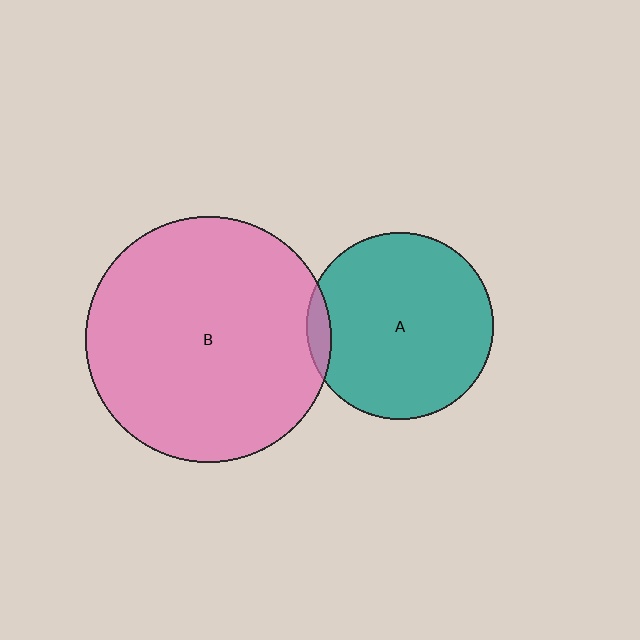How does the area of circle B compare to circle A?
Approximately 1.7 times.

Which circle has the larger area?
Circle B (pink).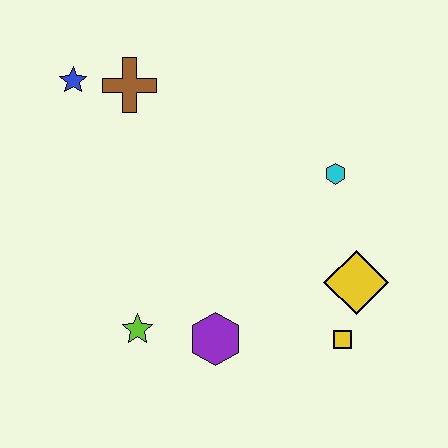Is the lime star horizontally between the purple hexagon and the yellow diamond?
No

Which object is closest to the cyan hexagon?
The yellow diamond is closest to the cyan hexagon.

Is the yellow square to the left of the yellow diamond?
Yes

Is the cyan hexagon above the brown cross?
No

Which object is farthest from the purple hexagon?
The blue star is farthest from the purple hexagon.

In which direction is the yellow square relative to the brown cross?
The yellow square is below the brown cross.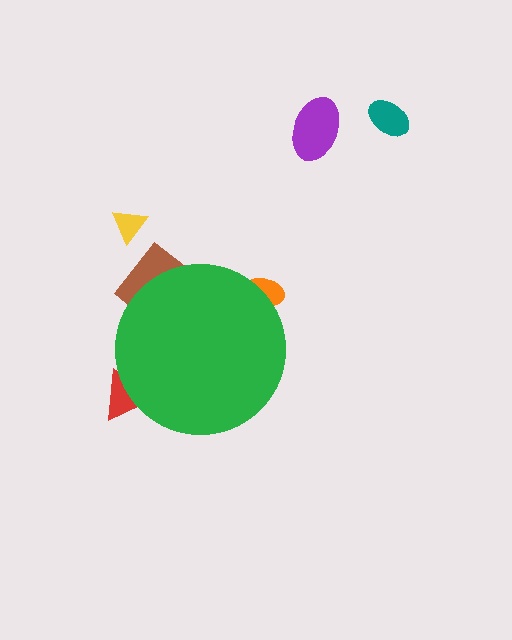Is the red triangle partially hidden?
Yes, the red triangle is partially hidden behind the green circle.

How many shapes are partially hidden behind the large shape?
3 shapes are partially hidden.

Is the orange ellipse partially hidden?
Yes, the orange ellipse is partially hidden behind the green circle.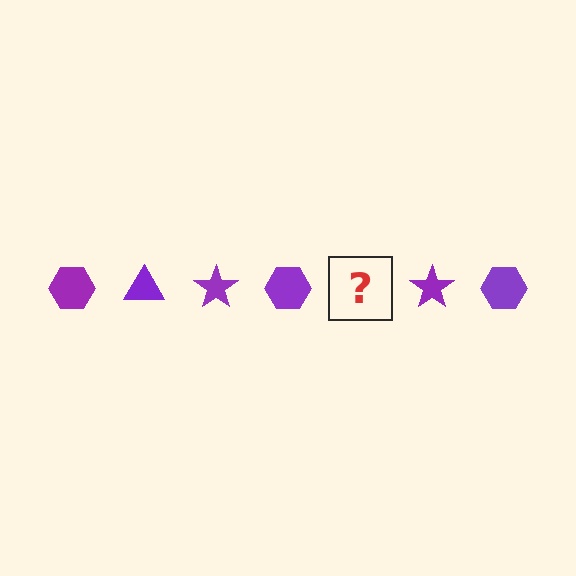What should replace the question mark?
The question mark should be replaced with a purple triangle.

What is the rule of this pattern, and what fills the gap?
The rule is that the pattern cycles through hexagon, triangle, star shapes in purple. The gap should be filled with a purple triangle.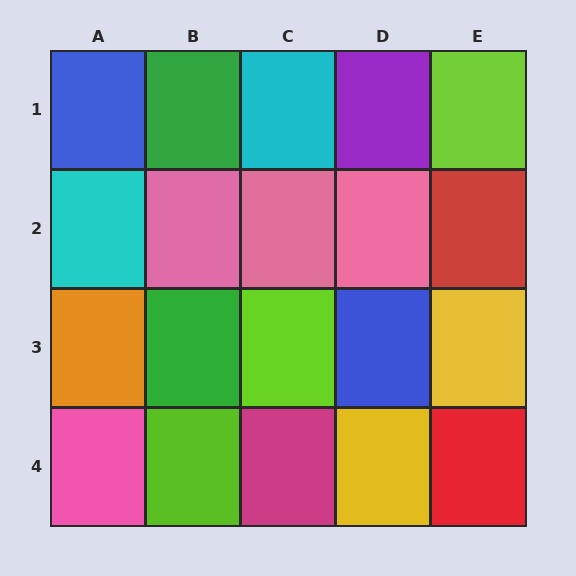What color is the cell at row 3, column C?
Lime.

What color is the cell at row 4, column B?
Lime.